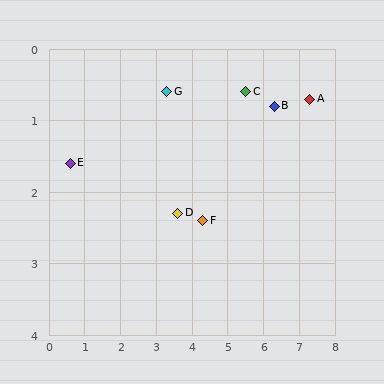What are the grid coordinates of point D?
Point D is at approximately (3.6, 2.3).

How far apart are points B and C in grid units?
Points B and C are about 0.8 grid units apart.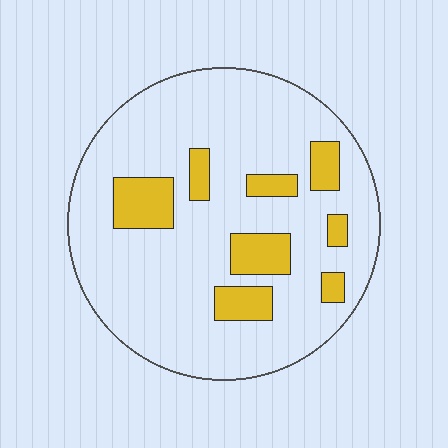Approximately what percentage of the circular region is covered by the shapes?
Approximately 15%.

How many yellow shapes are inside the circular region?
8.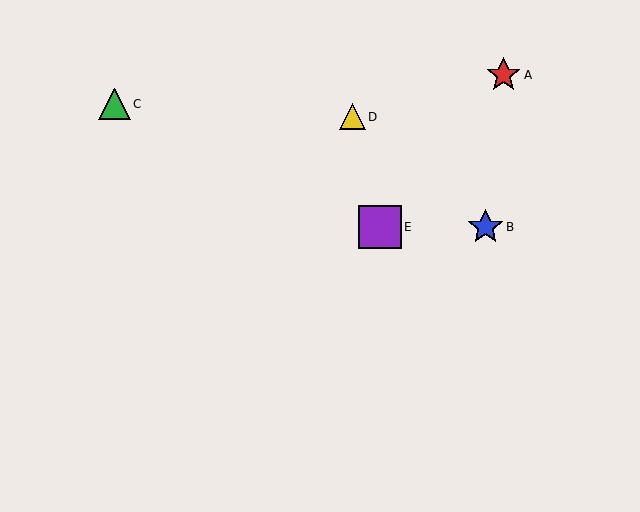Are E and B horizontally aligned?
Yes, both are at y≈227.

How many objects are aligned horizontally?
2 objects (B, E) are aligned horizontally.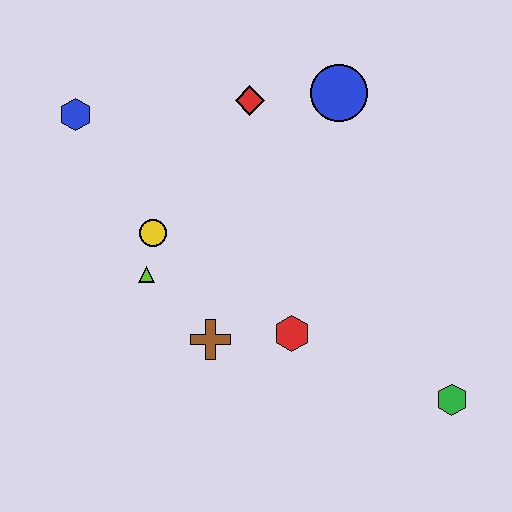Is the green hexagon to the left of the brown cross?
No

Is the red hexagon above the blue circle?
No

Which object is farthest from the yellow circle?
The green hexagon is farthest from the yellow circle.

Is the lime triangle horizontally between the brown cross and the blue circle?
No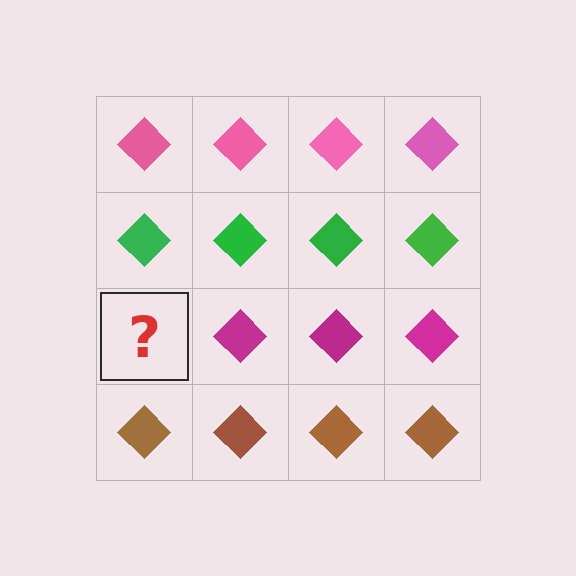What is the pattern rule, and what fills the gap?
The rule is that each row has a consistent color. The gap should be filled with a magenta diamond.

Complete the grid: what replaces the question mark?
The question mark should be replaced with a magenta diamond.